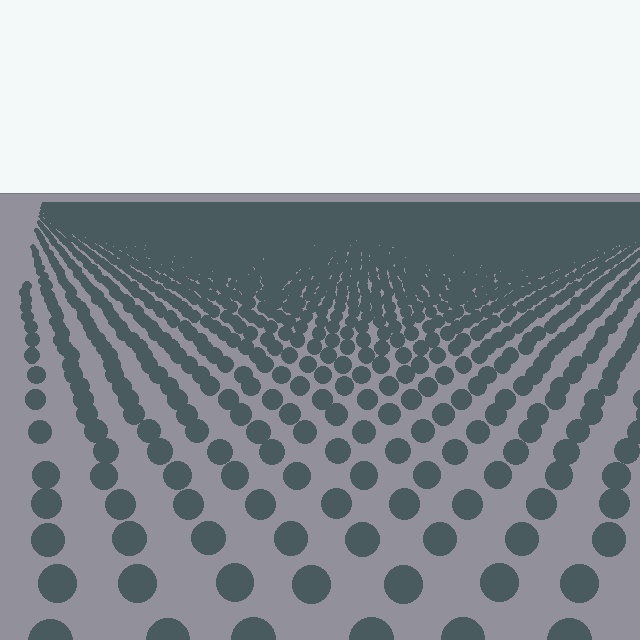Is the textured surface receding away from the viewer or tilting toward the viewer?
The surface is receding away from the viewer. Texture elements get smaller and denser toward the top.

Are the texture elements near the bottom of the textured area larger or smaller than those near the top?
Larger. Near the bottom, elements are closer to the viewer and appear at a bigger on-screen size.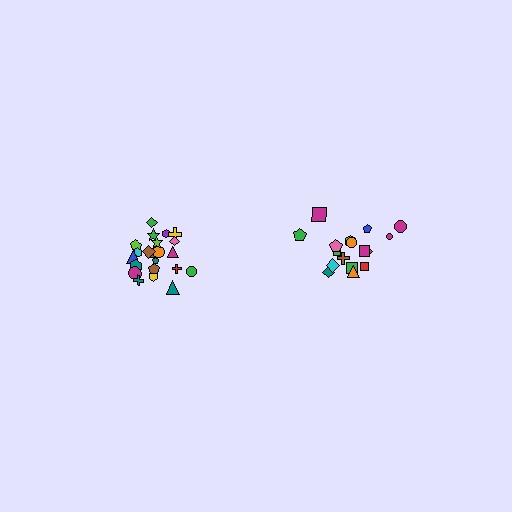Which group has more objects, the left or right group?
The left group.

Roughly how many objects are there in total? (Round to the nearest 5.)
Roughly 40 objects in total.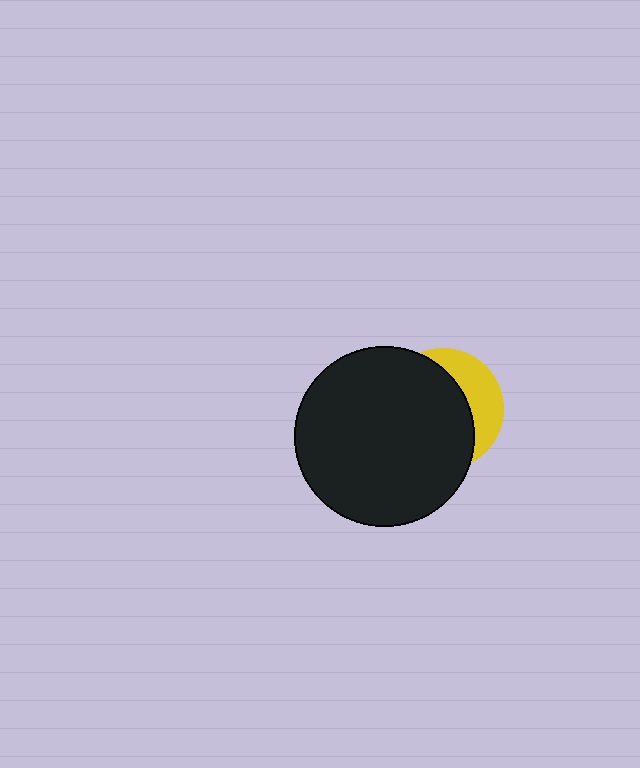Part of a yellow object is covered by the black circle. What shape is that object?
It is a circle.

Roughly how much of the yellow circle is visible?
A small part of it is visible (roughly 31%).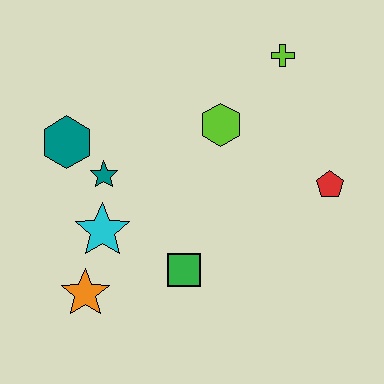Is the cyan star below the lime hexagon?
Yes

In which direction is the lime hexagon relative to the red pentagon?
The lime hexagon is to the left of the red pentagon.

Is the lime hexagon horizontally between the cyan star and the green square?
No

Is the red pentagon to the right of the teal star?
Yes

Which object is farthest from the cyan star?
The lime cross is farthest from the cyan star.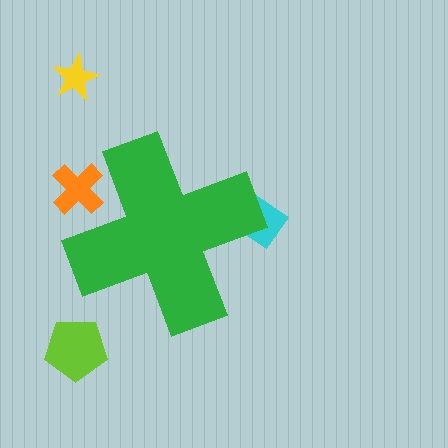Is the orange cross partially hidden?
Yes, the orange cross is partially hidden behind the green cross.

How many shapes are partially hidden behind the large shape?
2 shapes are partially hidden.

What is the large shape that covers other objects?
A green cross.